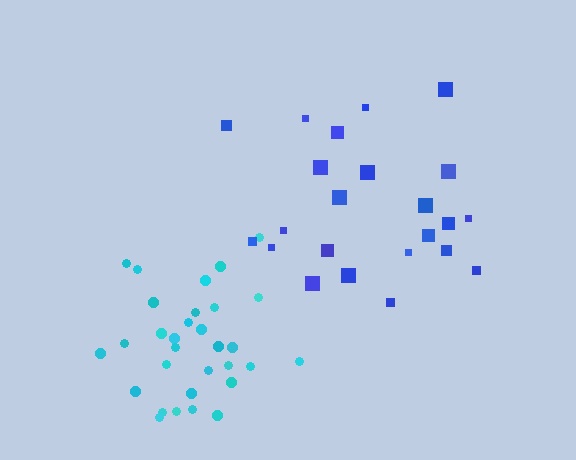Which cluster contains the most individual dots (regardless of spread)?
Cyan (31).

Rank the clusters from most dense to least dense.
cyan, blue.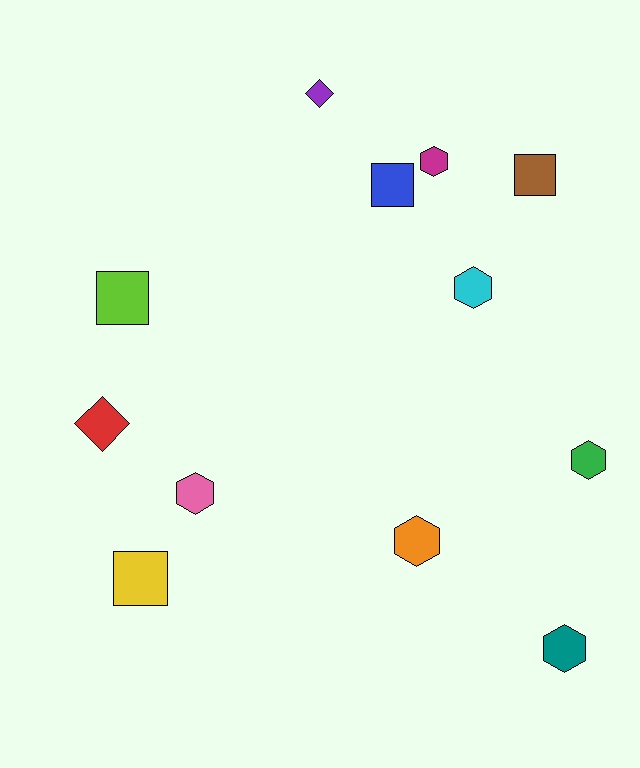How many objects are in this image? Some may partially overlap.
There are 12 objects.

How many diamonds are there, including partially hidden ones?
There are 2 diamonds.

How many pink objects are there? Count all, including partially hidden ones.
There is 1 pink object.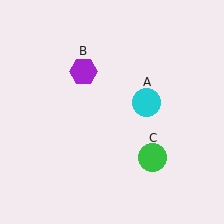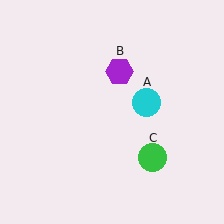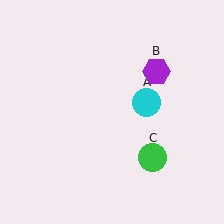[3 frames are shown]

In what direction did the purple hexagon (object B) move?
The purple hexagon (object B) moved right.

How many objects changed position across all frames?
1 object changed position: purple hexagon (object B).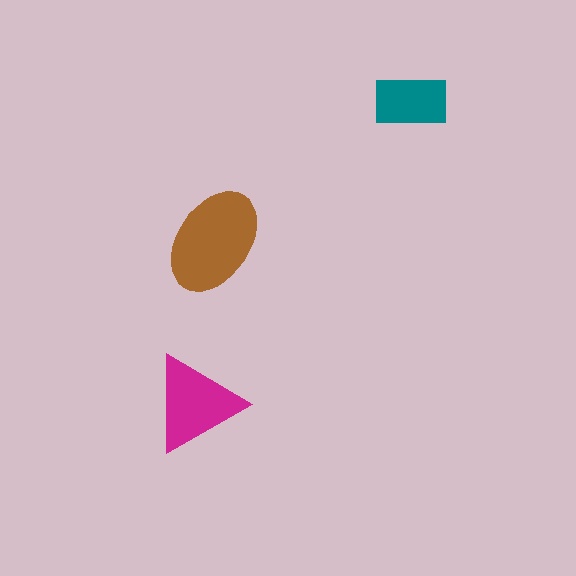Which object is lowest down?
The magenta triangle is bottommost.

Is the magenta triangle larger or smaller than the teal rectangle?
Larger.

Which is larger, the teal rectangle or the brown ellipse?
The brown ellipse.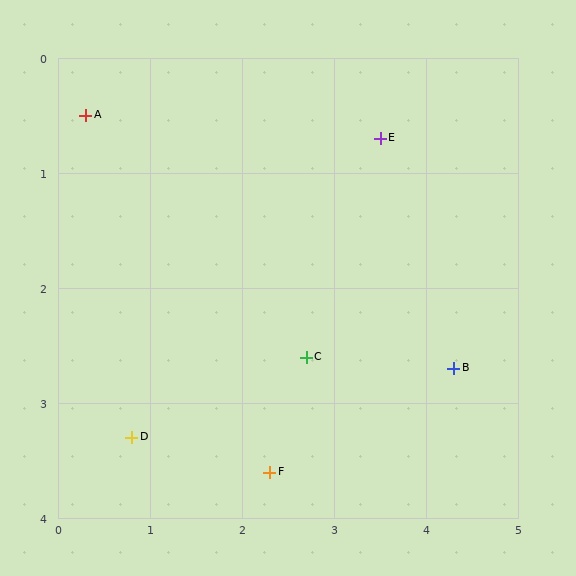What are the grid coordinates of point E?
Point E is at approximately (3.5, 0.7).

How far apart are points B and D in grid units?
Points B and D are about 3.6 grid units apart.